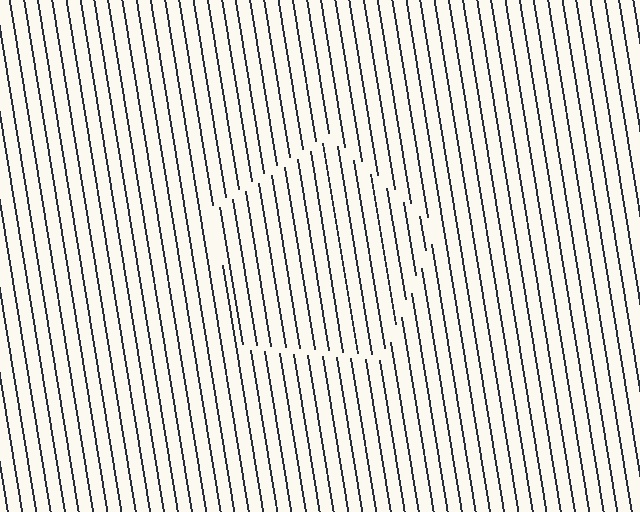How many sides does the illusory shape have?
5 sides — the line-ends trace a pentagon.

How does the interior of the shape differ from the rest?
The interior of the shape contains the same grating, shifted by half a period — the contour is defined by the phase discontinuity where line-ends from the inner and outer gratings abut.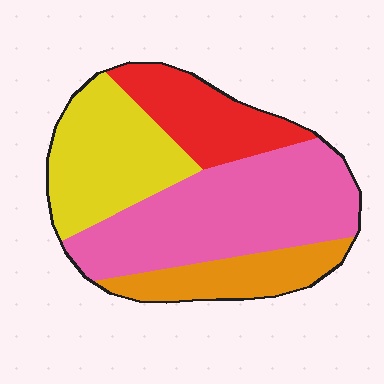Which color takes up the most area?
Pink, at roughly 40%.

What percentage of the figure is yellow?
Yellow covers about 25% of the figure.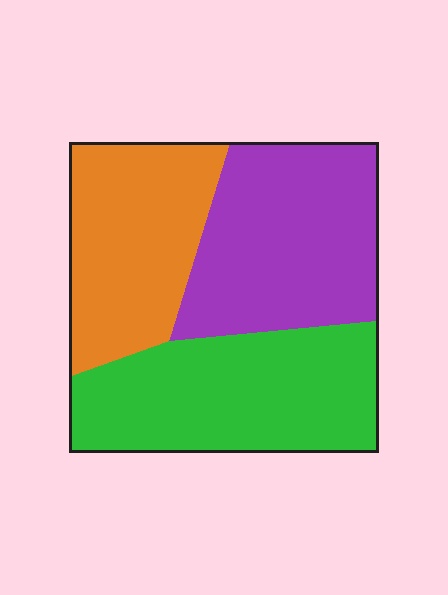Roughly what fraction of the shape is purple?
Purple takes up between a third and a half of the shape.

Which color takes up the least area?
Orange, at roughly 30%.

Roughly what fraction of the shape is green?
Green takes up about three eighths (3/8) of the shape.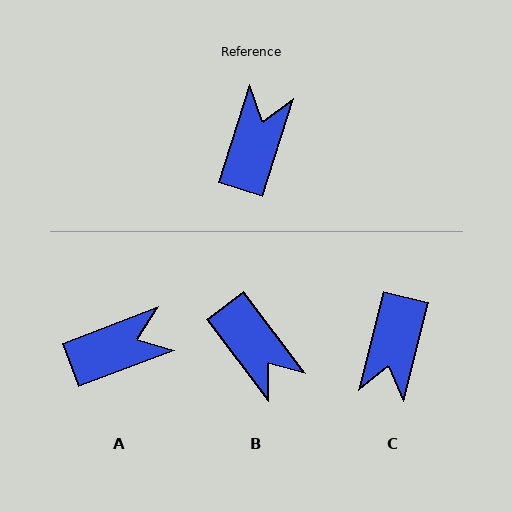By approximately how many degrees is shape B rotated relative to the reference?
Approximately 125 degrees clockwise.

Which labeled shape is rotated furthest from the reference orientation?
C, about 177 degrees away.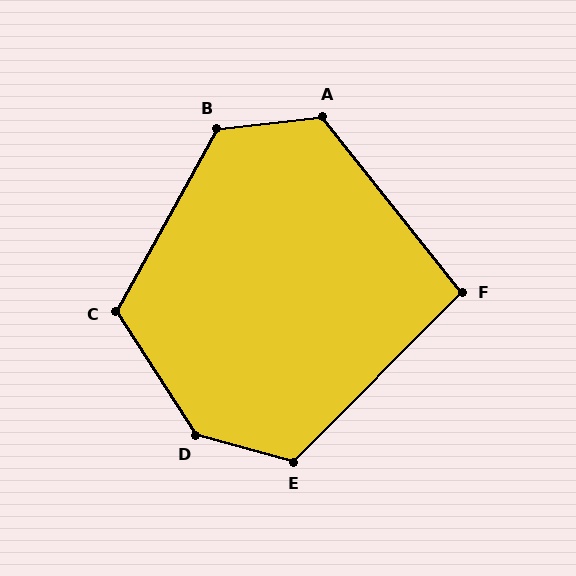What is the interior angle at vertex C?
Approximately 118 degrees (obtuse).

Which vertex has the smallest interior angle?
F, at approximately 97 degrees.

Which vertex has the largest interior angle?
D, at approximately 138 degrees.